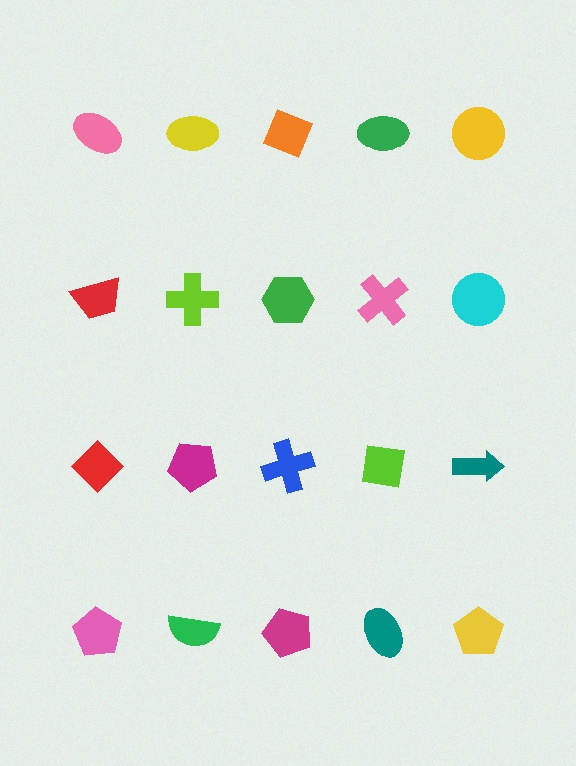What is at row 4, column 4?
A teal ellipse.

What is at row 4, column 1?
A pink pentagon.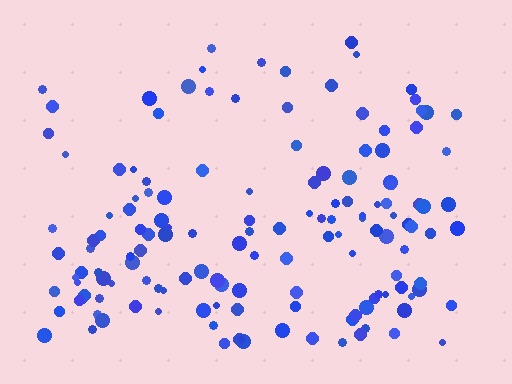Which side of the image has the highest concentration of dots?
The bottom.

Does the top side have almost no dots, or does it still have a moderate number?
Still a moderate number, just noticeably fewer than the bottom.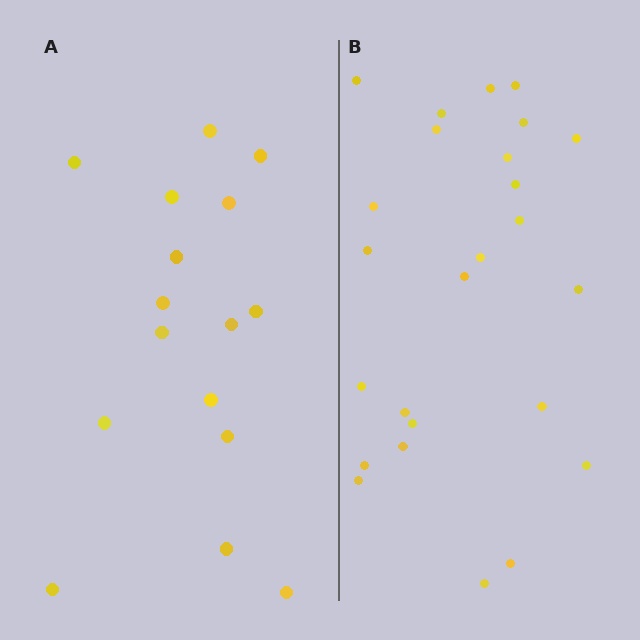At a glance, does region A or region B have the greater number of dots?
Region B (the right region) has more dots.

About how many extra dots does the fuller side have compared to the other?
Region B has roughly 8 or so more dots than region A.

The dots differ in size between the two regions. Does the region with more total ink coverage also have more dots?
No. Region A has more total ink coverage because its dots are larger, but region B actually contains more individual dots. Total area can be misleading — the number of items is what matters here.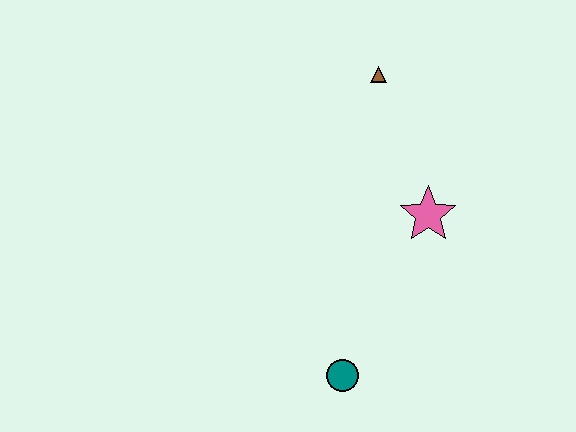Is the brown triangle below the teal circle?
No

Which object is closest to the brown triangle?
The pink star is closest to the brown triangle.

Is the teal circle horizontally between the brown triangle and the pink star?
No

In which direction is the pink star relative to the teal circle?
The pink star is above the teal circle.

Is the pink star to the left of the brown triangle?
No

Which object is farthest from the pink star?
The teal circle is farthest from the pink star.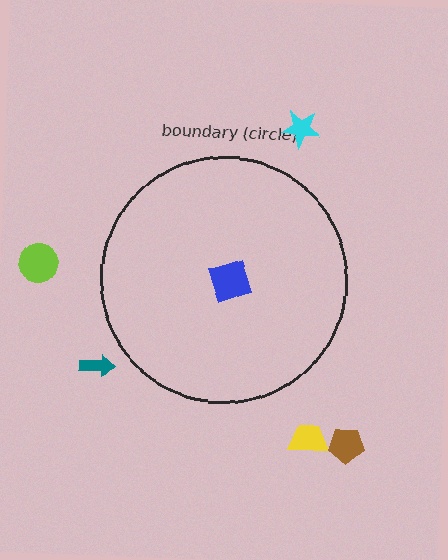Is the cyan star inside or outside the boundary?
Outside.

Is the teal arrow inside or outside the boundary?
Outside.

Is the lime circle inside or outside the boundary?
Outside.